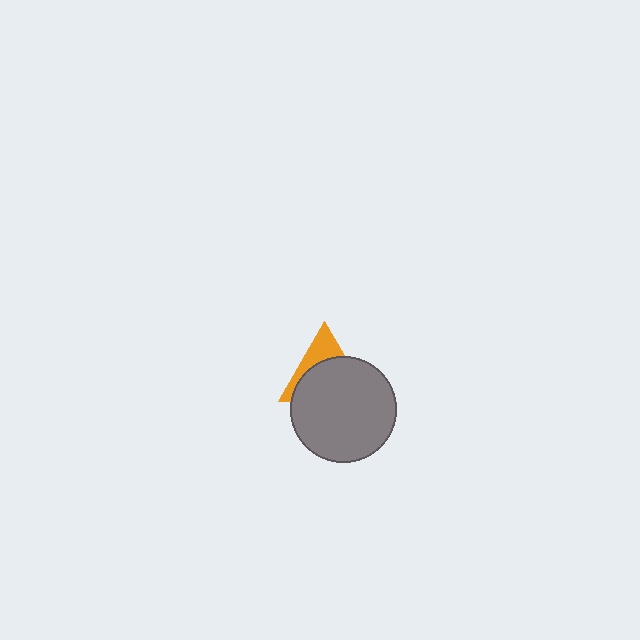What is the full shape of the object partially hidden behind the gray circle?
The partially hidden object is an orange triangle.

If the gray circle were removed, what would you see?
You would see the complete orange triangle.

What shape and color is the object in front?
The object in front is a gray circle.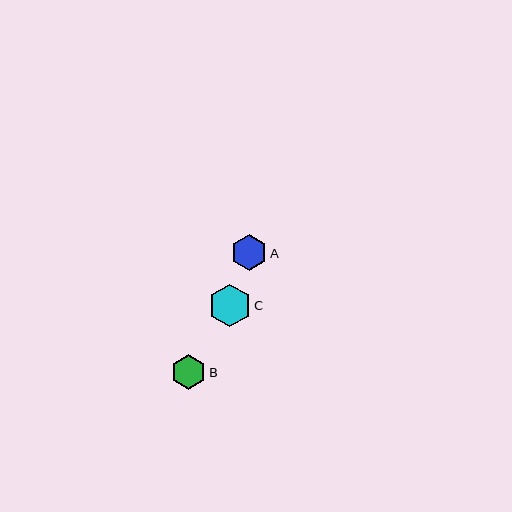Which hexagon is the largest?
Hexagon C is the largest with a size of approximately 43 pixels.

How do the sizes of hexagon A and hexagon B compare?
Hexagon A and hexagon B are approximately the same size.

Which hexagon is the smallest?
Hexagon B is the smallest with a size of approximately 35 pixels.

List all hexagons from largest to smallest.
From largest to smallest: C, A, B.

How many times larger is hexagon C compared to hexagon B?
Hexagon C is approximately 1.2 times the size of hexagon B.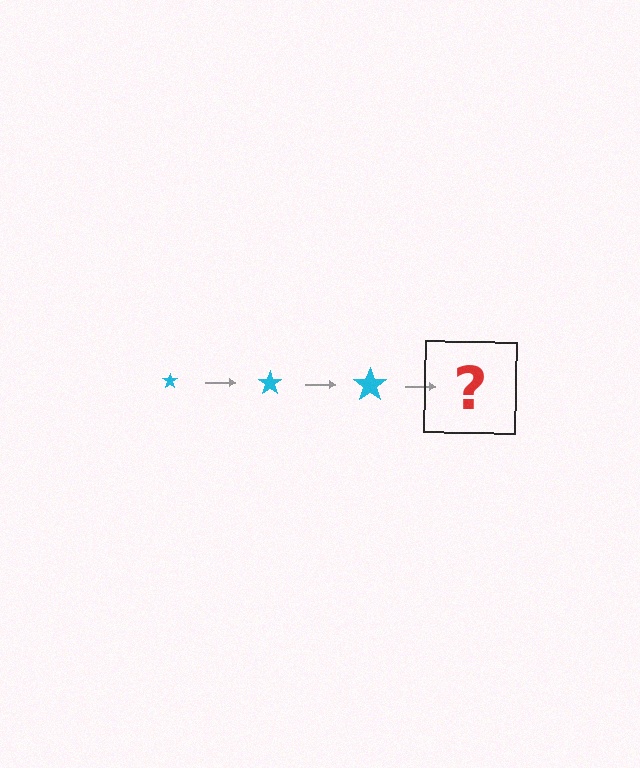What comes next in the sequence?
The next element should be a cyan star, larger than the previous one.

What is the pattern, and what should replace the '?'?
The pattern is that the star gets progressively larger each step. The '?' should be a cyan star, larger than the previous one.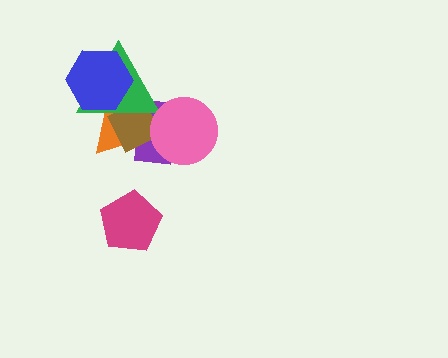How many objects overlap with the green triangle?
4 objects overlap with the green triangle.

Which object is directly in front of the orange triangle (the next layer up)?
The brown diamond is directly in front of the orange triangle.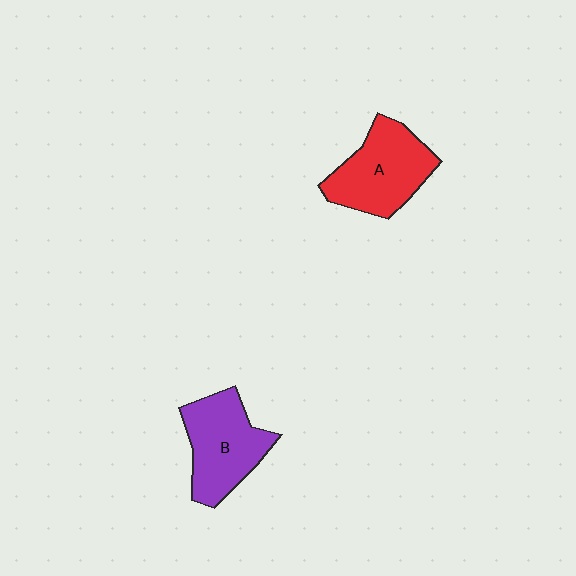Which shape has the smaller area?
Shape B (purple).